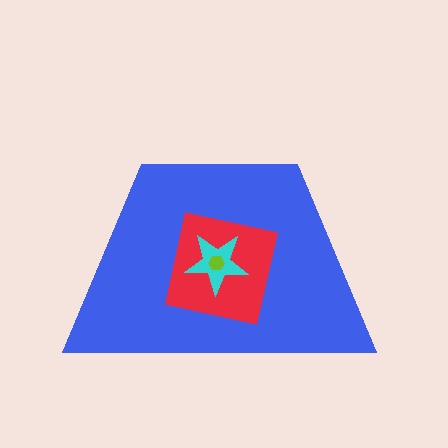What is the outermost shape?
The blue trapezoid.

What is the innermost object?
The lime hexagon.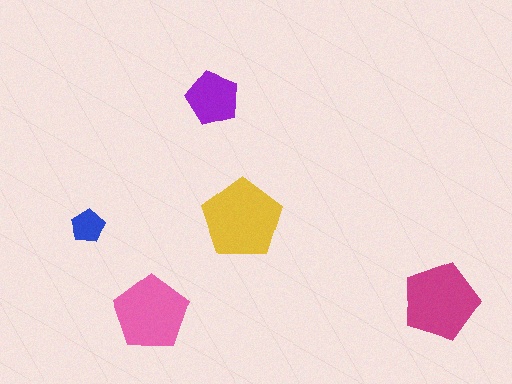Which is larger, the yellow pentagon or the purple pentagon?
The yellow one.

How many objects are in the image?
There are 5 objects in the image.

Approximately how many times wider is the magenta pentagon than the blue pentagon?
About 2.5 times wider.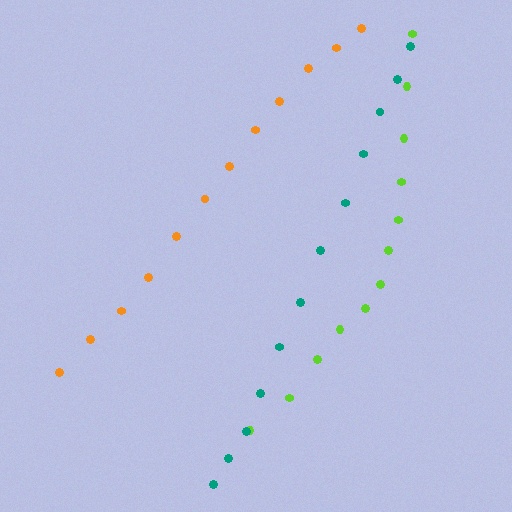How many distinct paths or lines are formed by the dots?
There are 3 distinct paths.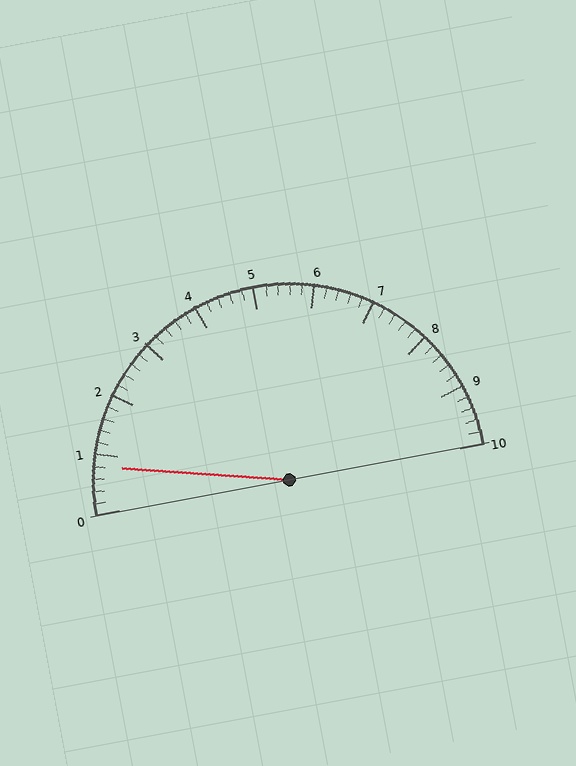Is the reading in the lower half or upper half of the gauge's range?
The reading is in the lower half of the range (0 to 10).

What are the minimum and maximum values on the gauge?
The gauge ranges from 0 to 10.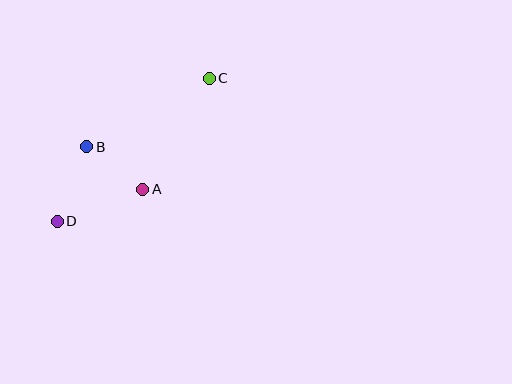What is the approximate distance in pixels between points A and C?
The distance between A and C is approximately 129 pixels.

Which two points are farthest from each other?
Points C and D are farthest from each other.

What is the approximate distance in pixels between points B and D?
The distance between B and D is approximately 80 pixels.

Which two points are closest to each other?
Points A and B are closest to each other.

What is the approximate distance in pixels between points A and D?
The distance between A and D is approximately 91 pixels.